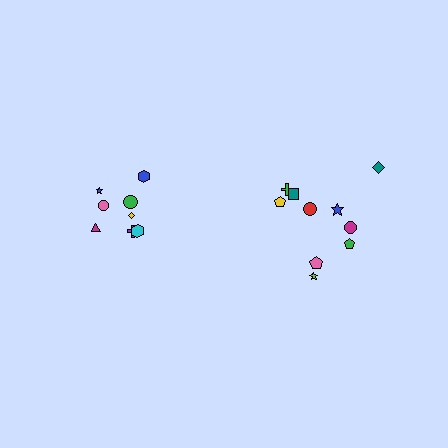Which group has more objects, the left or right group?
The right group.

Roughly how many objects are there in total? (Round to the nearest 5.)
Roughly 20 objects in total.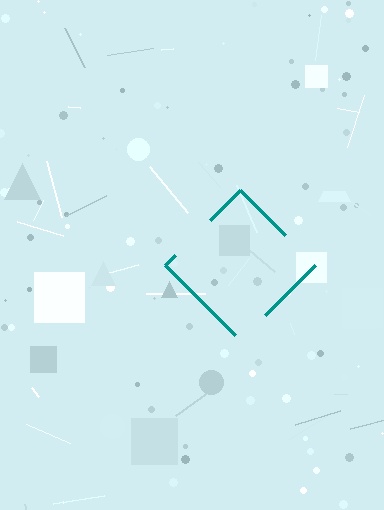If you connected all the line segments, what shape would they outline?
They would outline a diamond.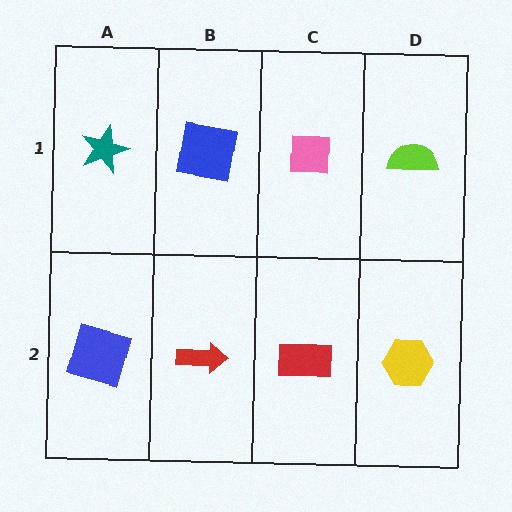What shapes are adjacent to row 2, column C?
A pink square (row 1, column C), a red arrow (row 2, column B), a yellow hexagon (row 2, column D).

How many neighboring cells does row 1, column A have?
2.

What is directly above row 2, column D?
A lime semicircle.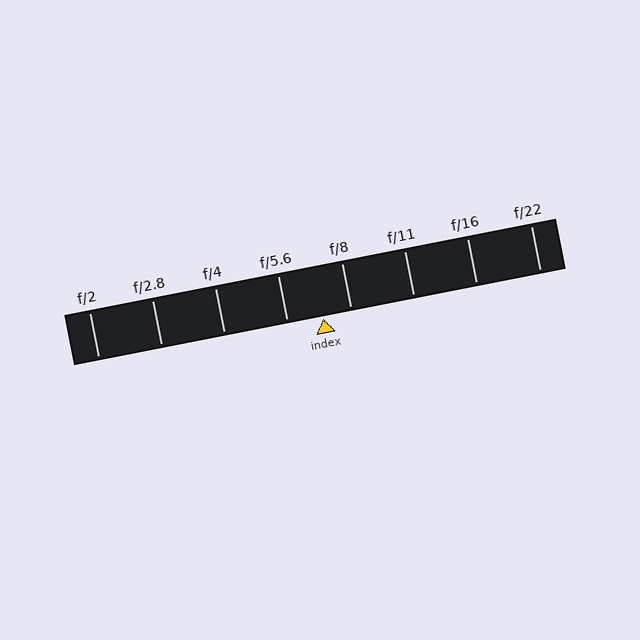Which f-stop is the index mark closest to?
The index mark is closest to f/8.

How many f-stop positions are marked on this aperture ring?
There are 8 f-stop positions marked.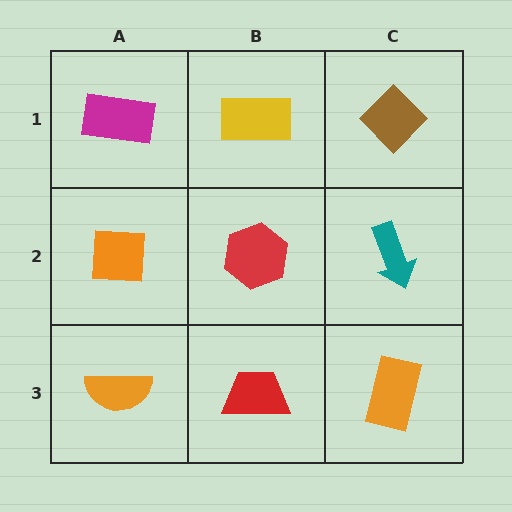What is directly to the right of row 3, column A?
A red trapezoid.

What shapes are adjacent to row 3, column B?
A red hexagon (row 2, column B), an orange semicircle (row 3, column A), an orange rectangle (row 3, column C).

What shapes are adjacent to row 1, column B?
A red hexagon (row 2, column B), a magenta rectangle (row 1, column A), a brown diamond (row 1, column C).